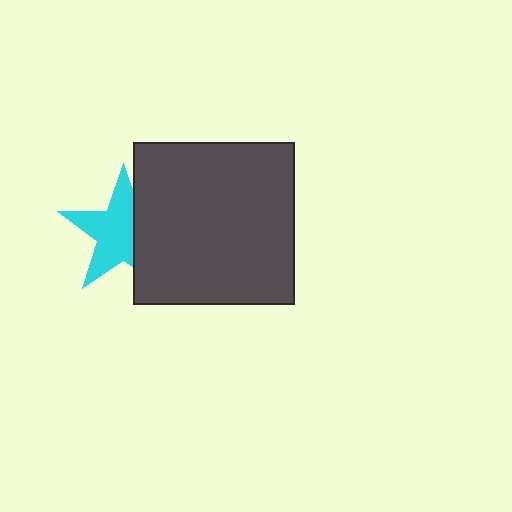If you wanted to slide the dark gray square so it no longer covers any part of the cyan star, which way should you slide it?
Slide it right — that is the most direct way to separate the two shapes.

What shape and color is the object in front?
The object in front is a dark gray square.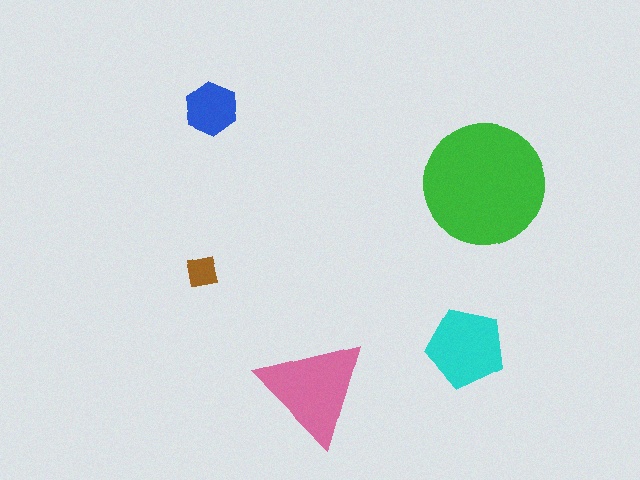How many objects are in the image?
There are 5 objects in the image.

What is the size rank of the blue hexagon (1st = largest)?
4th.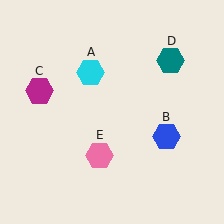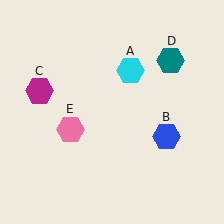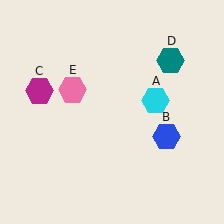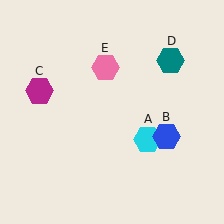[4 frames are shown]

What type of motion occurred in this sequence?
The cyan hexagon (object A), pink hexagon (object E) rotated clockwise around the center of the scene.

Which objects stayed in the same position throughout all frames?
Blue hexagon (object B) and magenta hexagon (object C) and teal hexagon (object D) remained stationary.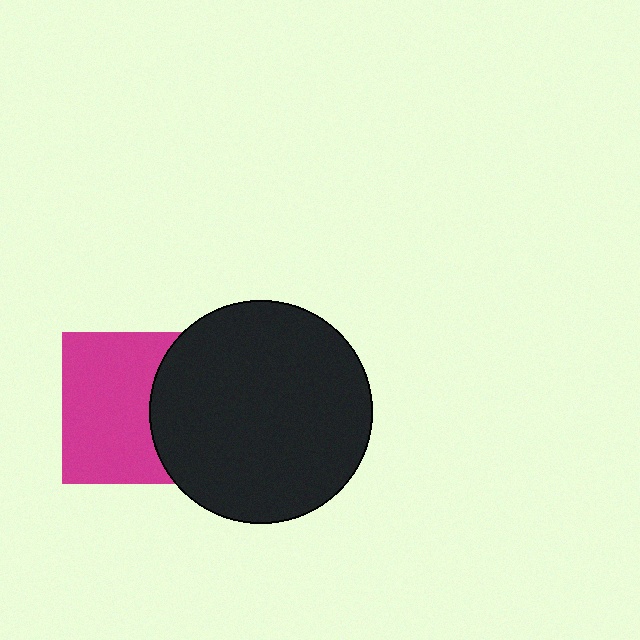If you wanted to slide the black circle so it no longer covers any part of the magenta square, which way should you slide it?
Slide it right — that is the most direct way to separate the two shapes.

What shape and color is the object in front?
The object in front is a black circle.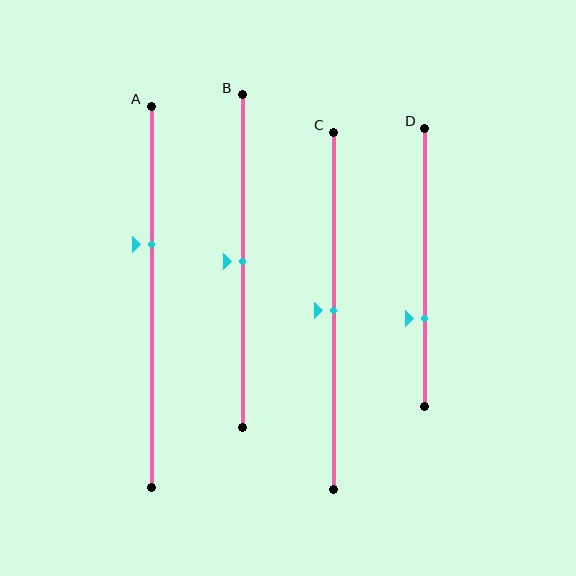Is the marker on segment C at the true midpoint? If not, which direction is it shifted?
Yes, the marker on segment C is at the true midpoint.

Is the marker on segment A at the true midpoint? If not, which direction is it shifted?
No, the marker on segment A is shifted upward by about 14% of the segment length.